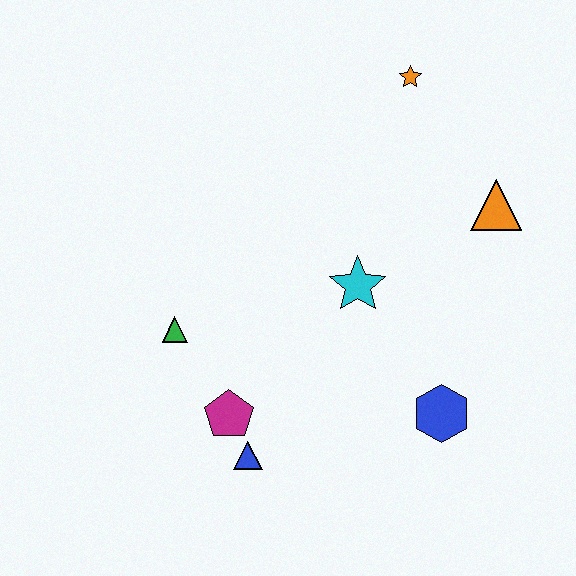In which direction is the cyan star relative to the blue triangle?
The cyan star is above the blue triangle.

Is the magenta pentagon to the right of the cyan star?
No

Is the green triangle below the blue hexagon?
No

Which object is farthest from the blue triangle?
The orange star is farthest from the blue triangle.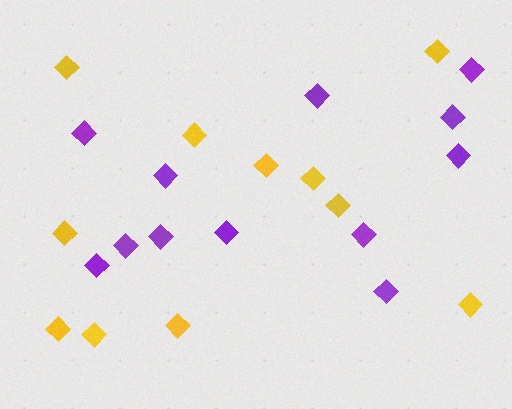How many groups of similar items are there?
There are 2 groups: one group of yellow diamonds (11) and one group of purple diamonds (12).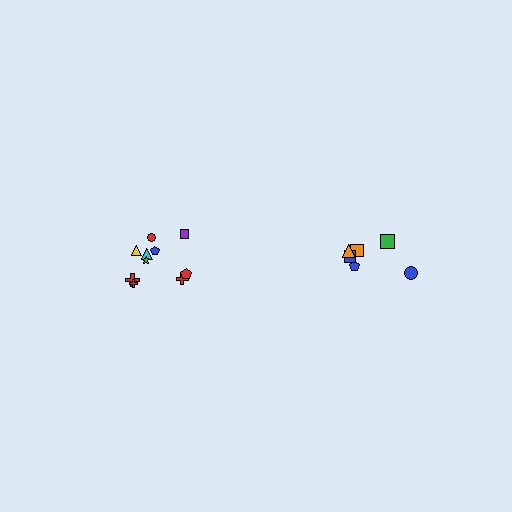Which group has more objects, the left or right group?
The left group.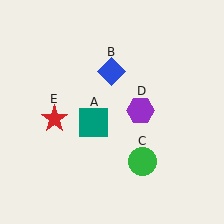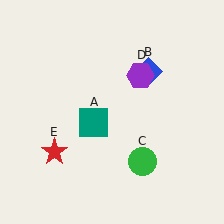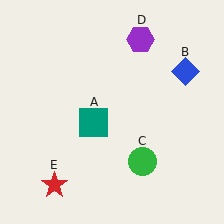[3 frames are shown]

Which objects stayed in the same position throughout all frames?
Teal square (object A) and green circle (object C) remained stationary.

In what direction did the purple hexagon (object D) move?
The purple hexagon (object D) moved up.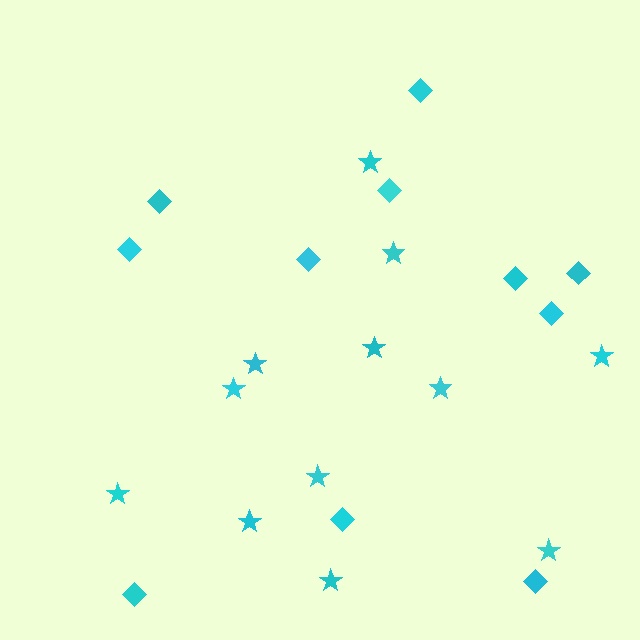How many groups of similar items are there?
There are 2 groups: one group of stars (12) and one group of diamonds (11).